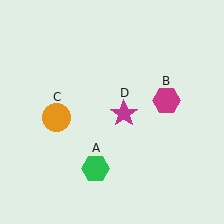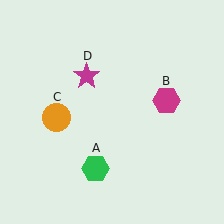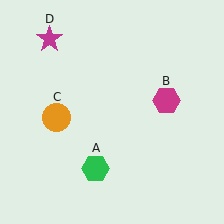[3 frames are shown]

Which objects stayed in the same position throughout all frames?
Green hexagon (object A) and magenta hexagon (object B) and orange circle (object C) remained stationary.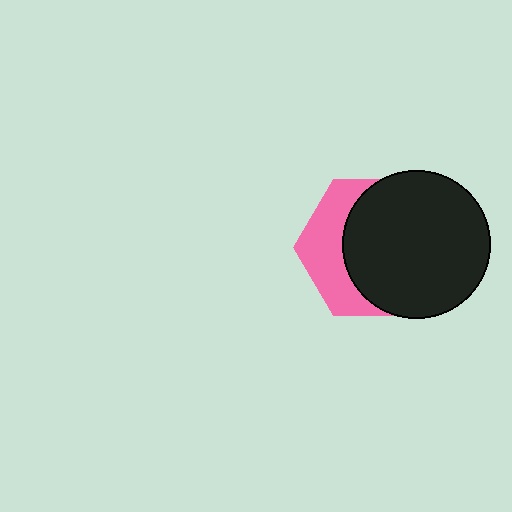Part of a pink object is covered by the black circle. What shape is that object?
It is a hexagon.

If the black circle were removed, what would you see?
You would see the complete pink hexagon.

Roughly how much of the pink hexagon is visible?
A small part of it is visible (roughly 35%).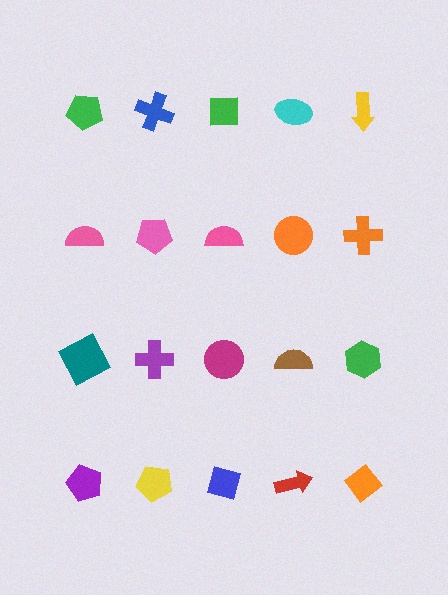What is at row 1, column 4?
A cyan ellipse.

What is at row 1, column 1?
A green pentagon.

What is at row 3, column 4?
A brown semicircle.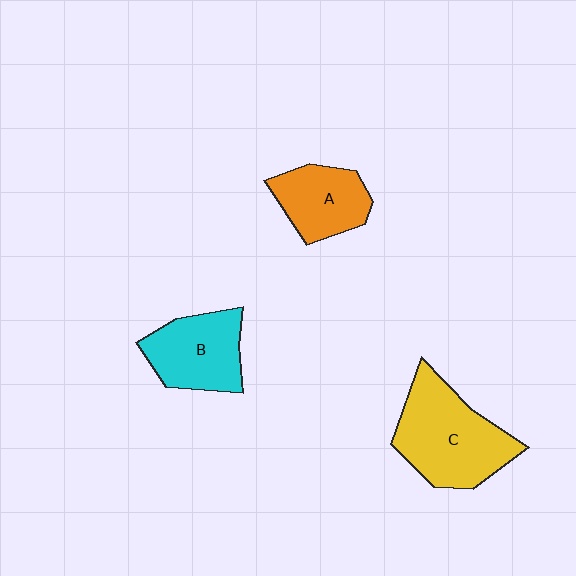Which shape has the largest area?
Shape C (yellow).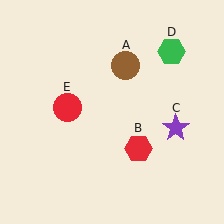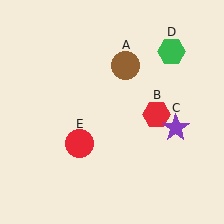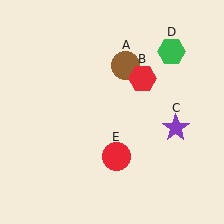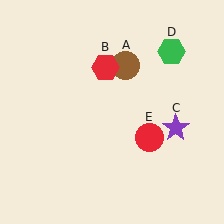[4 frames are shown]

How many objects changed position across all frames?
2 objects changed position: red hexagon (object B), red circle (object E).